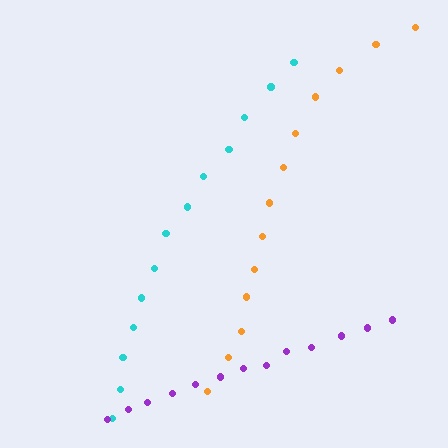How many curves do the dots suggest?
There are 3 distinct paths.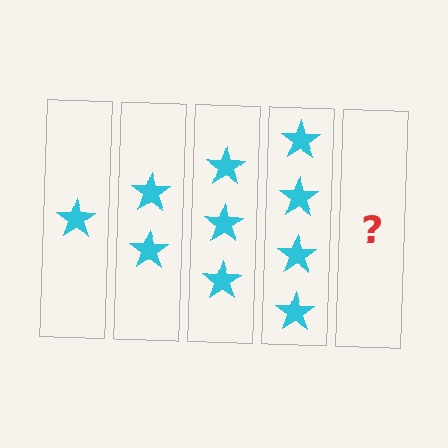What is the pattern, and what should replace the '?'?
The pattern is that each step adds one more star. The '?' should be 5 stars.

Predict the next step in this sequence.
The next step is 5 stars.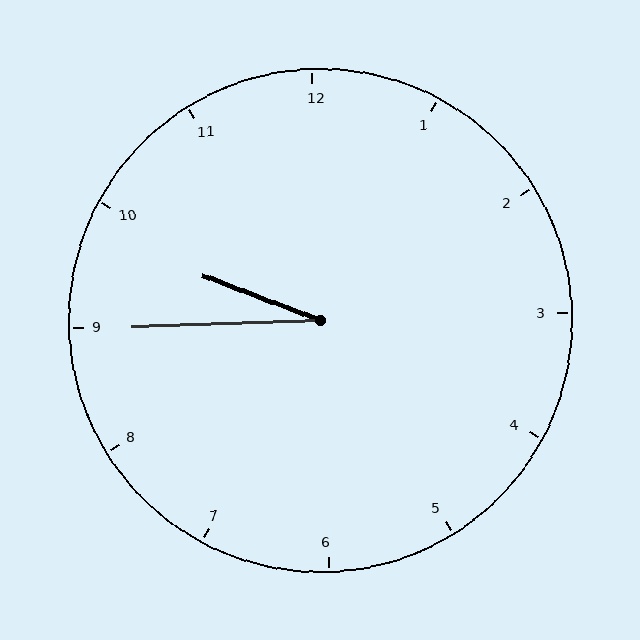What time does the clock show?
9:45.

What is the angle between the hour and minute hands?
Approximately 22 degrees.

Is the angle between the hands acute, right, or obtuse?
It is acute.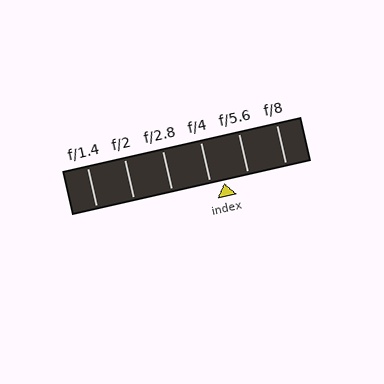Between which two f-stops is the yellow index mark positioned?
The index mark is between f/4 and f/5.6.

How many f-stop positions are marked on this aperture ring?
There are 6 f-stop positions marked.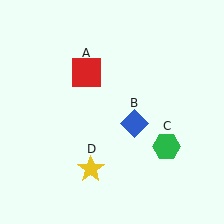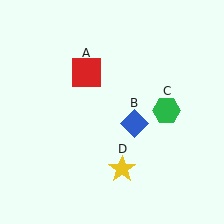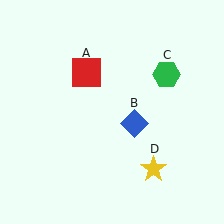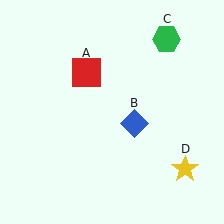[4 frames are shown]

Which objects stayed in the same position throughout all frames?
Red square (object A) and blue diamond (object B) remained stationary.